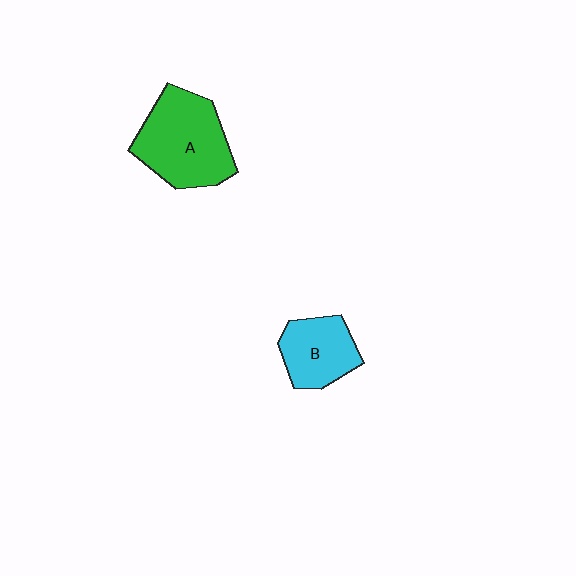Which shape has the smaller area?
Shape B (cyan).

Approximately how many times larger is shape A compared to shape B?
Approximately 1.6 times.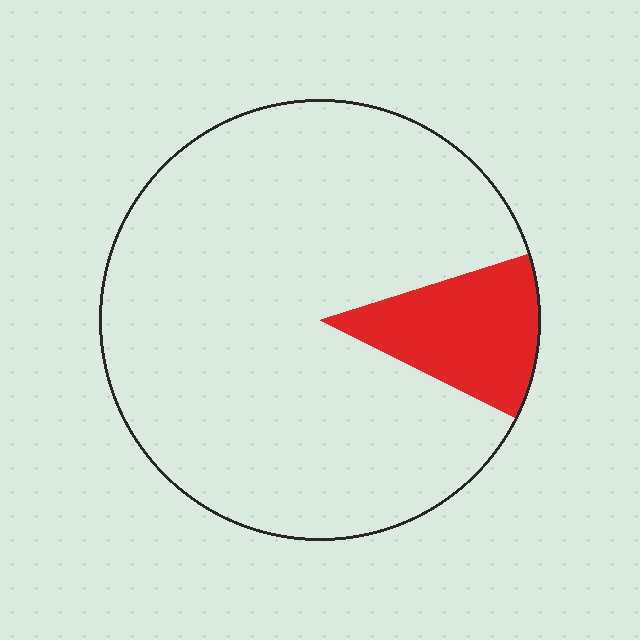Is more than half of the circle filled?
No.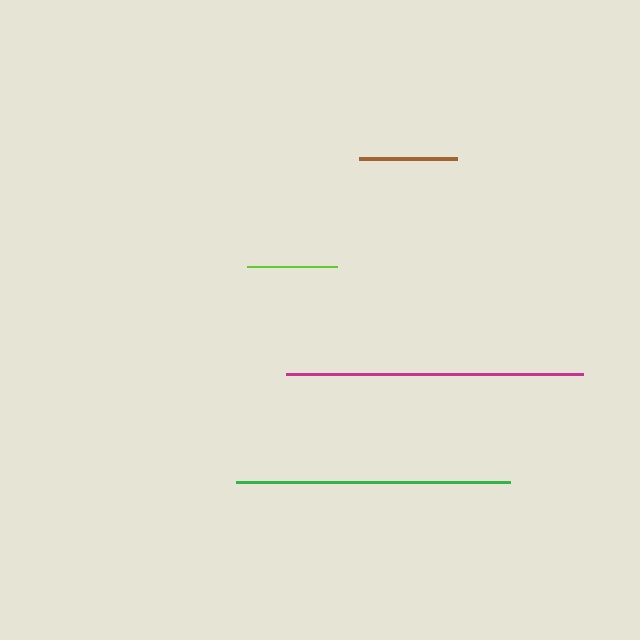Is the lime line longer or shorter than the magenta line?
The magenta line is longer than the lime line.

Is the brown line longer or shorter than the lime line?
The brown line is longer than the lime line.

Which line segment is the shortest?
The lime line is the shortest at approximately 90 pixels.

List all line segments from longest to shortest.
From longest to shortest: magenta, green, brown, lime.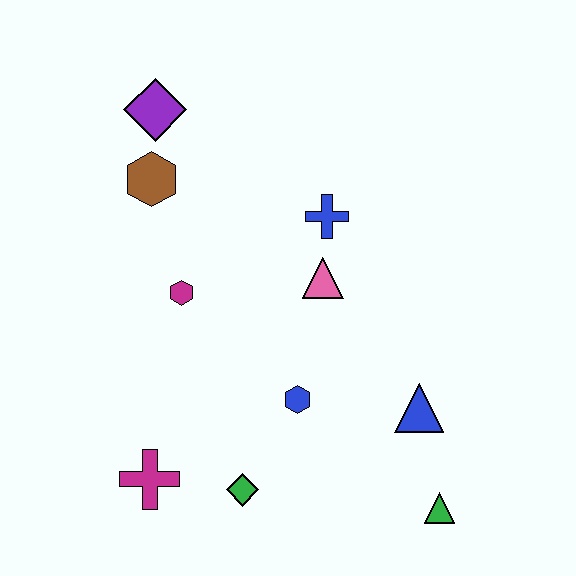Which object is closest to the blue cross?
The pink triangle is closest to the blue cross.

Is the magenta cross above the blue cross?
No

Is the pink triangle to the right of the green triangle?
No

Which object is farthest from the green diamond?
The purple diamond is farthest from the green diamond.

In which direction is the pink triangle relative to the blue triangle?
The pink triangle is above the blue triangle.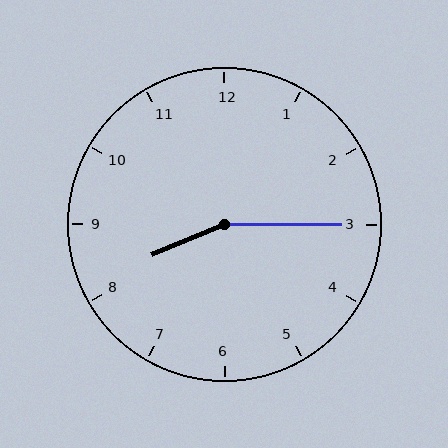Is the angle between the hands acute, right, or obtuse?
It is obtuse.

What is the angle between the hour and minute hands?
Approximately 158 degrees.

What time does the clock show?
8:15.